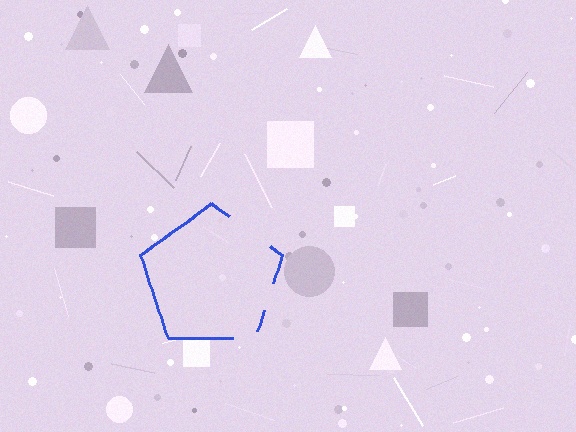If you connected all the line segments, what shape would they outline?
They would outline a pentagon.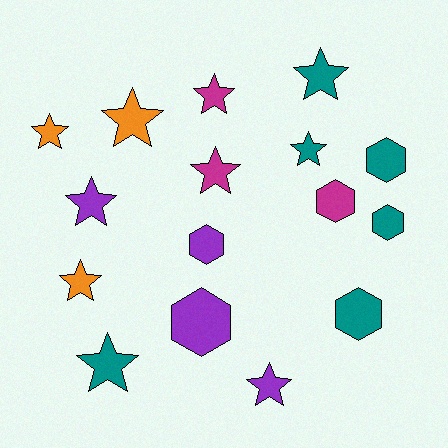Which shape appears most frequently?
Star, with 10 objects.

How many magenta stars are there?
There are 2 magenta stars.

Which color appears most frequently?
Teal, with 6 objects.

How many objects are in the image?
There are 16 objects.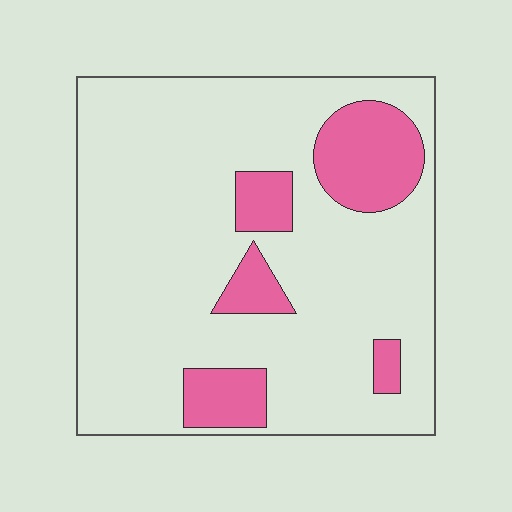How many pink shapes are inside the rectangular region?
5.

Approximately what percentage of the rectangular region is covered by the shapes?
Approximately 20%.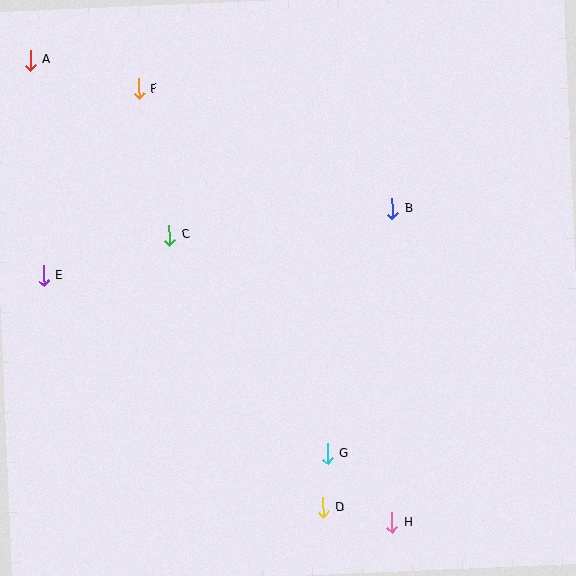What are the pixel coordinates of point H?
Point H is at (392, 523).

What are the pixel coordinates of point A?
Point A is at (30, 60).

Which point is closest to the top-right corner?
Point B is closest to the top-right corner.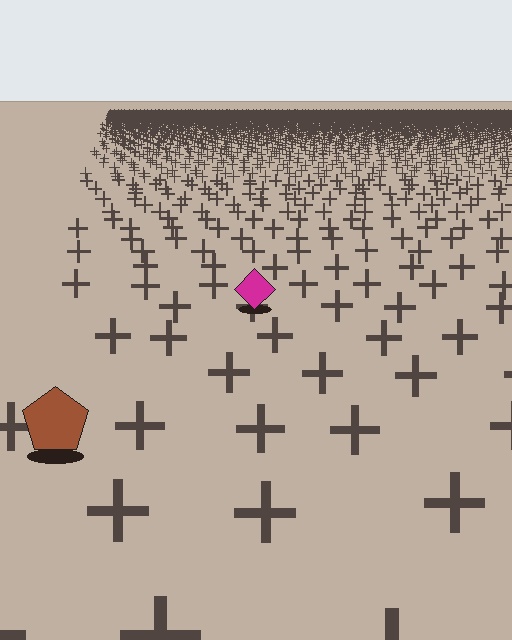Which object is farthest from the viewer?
The magenta diamond is farthest from the viewer. It appears smaller and the ground texture around it is denser.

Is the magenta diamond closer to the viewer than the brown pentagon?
No. The brown pentagon is closer — you can tell from the texture gradient: the ground texture is coarser near it.